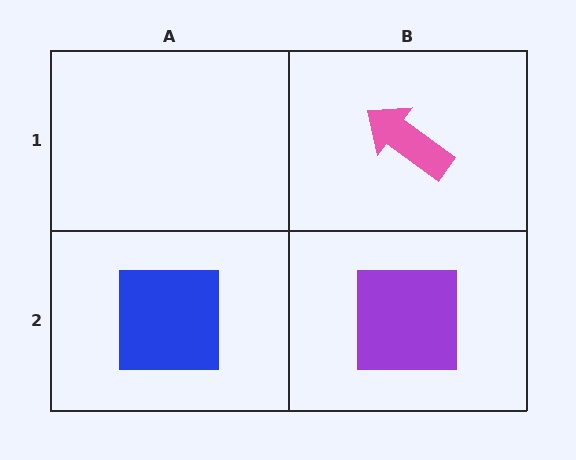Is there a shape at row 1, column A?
No, that cell is empty.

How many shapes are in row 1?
1 shape.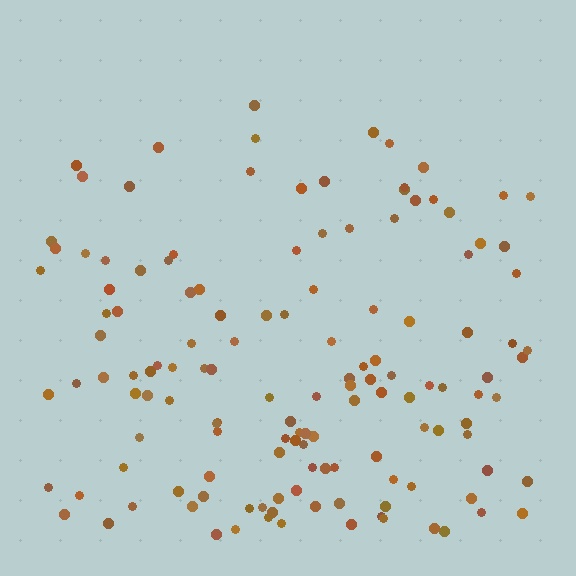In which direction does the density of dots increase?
From top to bottom, with the bottom side densest.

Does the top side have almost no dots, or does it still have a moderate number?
Still a moderate number, just noticeably fewer than the bottom.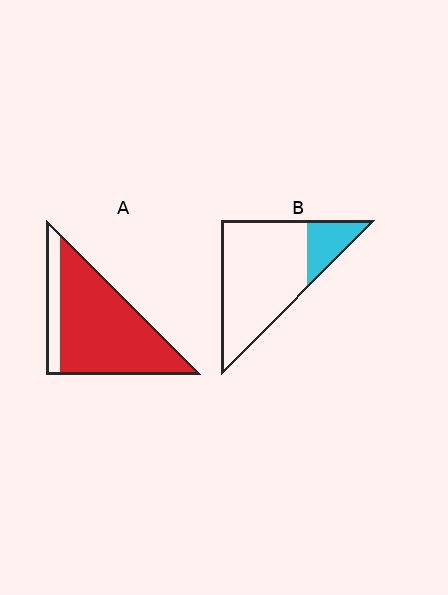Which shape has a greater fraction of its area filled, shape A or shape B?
Shape A.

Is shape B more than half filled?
No.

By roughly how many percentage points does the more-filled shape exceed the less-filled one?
By roughly 65 percentage points (A over B).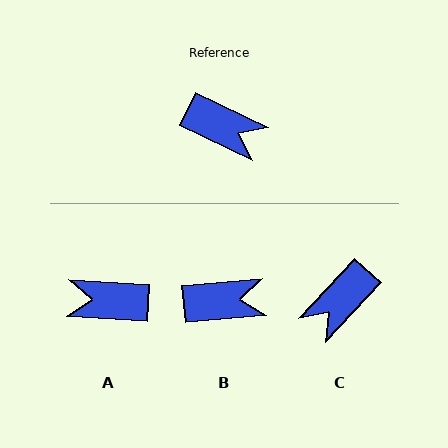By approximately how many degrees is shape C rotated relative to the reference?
Approximately 107 degrees clockwise.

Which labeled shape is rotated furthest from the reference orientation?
A, about 158 degrees away.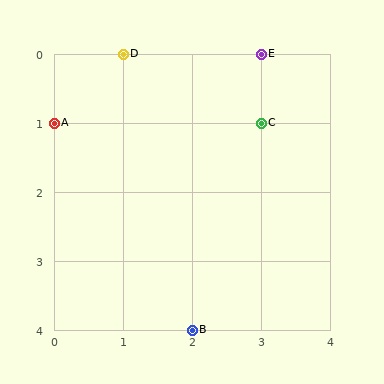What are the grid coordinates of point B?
Point B is at grid coordinates (2, 4).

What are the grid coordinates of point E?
Point E is at grid coordinates (3, 0).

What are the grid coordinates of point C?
Point C is at grid coordinates (3, 1).